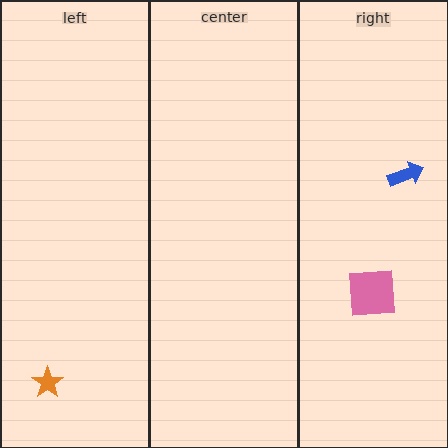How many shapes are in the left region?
1.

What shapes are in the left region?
The orange star.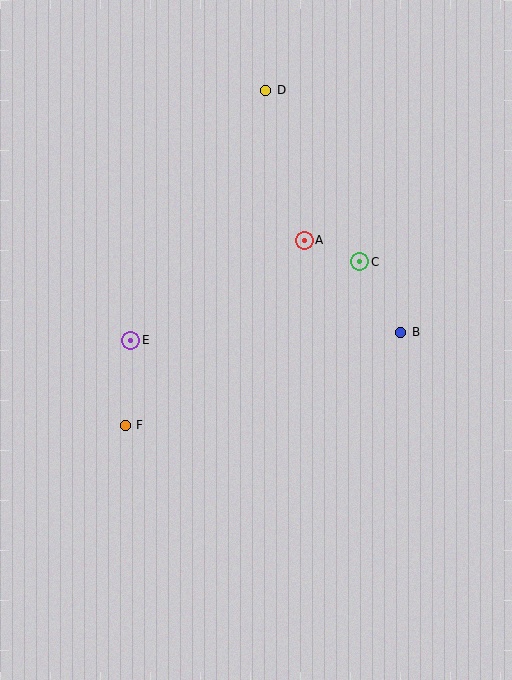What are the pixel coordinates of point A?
Point A is at (304, 240).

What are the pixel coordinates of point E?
Point E is at (131, 340).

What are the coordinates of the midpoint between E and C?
The midpoint between E and C is at (245, 301).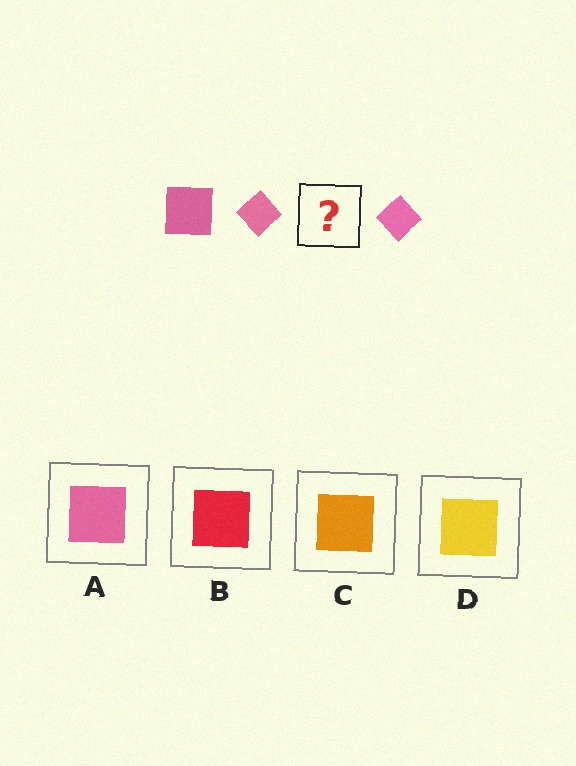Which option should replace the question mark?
Option A.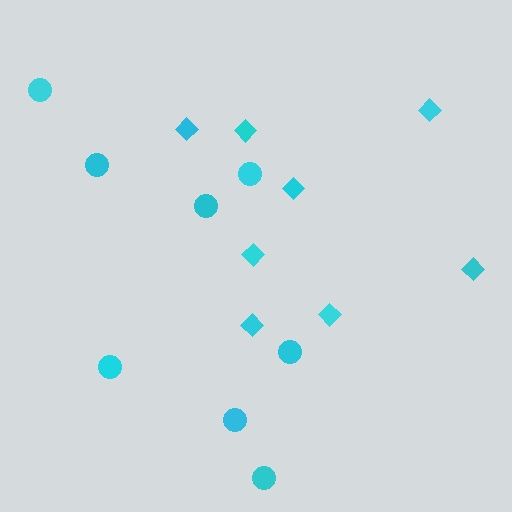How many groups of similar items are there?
There are 2 groups: one group of circles (8) and one group of diamonds (8).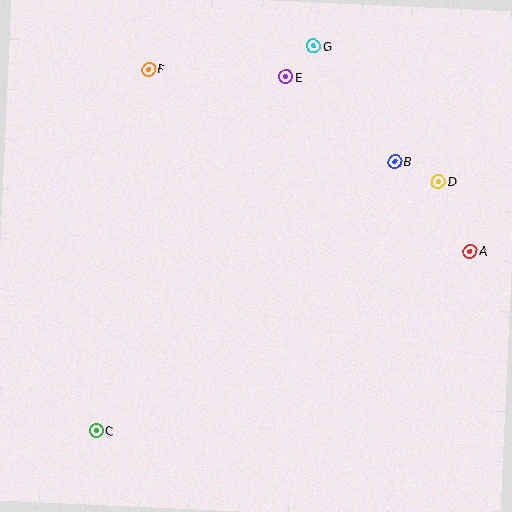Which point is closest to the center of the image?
Point B at (395, 161) is closest to the center.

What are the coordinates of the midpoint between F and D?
The midpoint between F and D is at (293, 125).